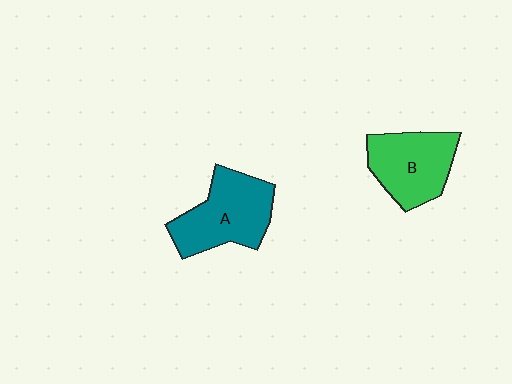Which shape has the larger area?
Shape A (teal).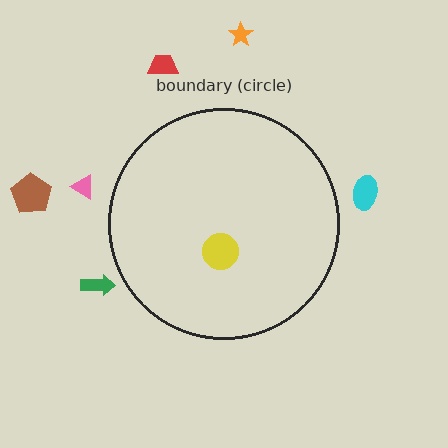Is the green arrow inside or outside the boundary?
Outside.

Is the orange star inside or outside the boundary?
Outside.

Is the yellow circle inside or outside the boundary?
Inside.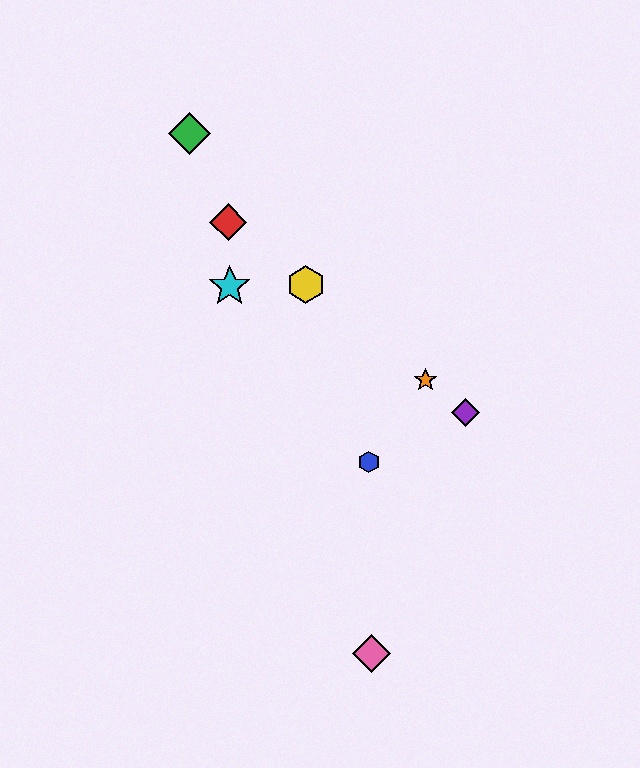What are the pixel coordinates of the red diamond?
The red diamond is at (228, 222).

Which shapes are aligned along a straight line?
The red diamond, the yellow hexagon, the purple diamond, the orange star are aligned along a straight line.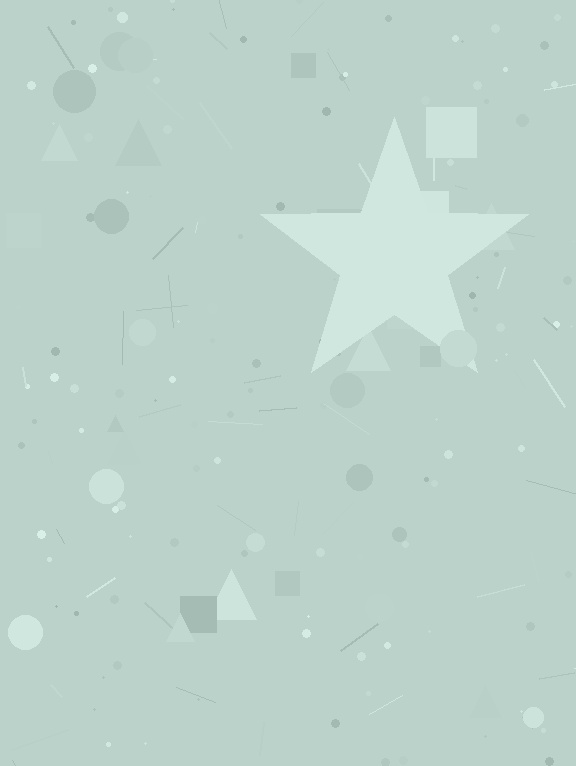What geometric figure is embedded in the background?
A star is embedded in the background.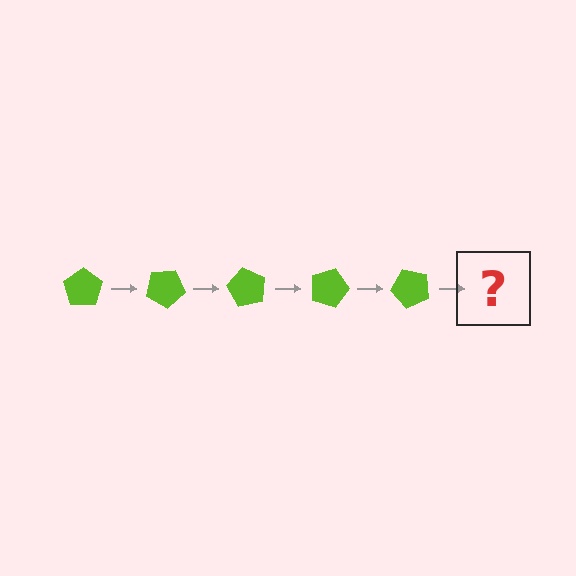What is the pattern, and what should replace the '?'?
The pattern is that the pentagon rotates 30 degrees each step. The '?' should be a lime pentagon rotated 150 degrees.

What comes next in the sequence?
The next element should be a lime pentagon rotated 150 degrees.